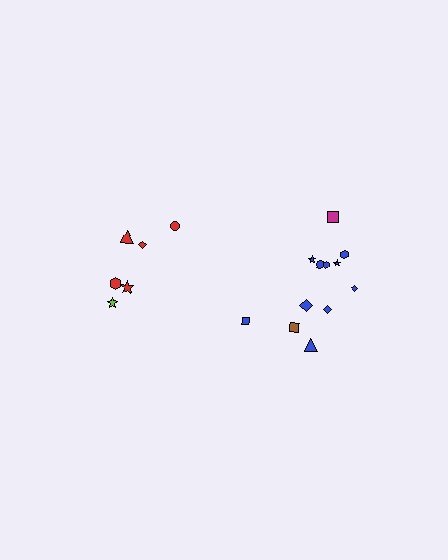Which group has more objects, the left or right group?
The right group.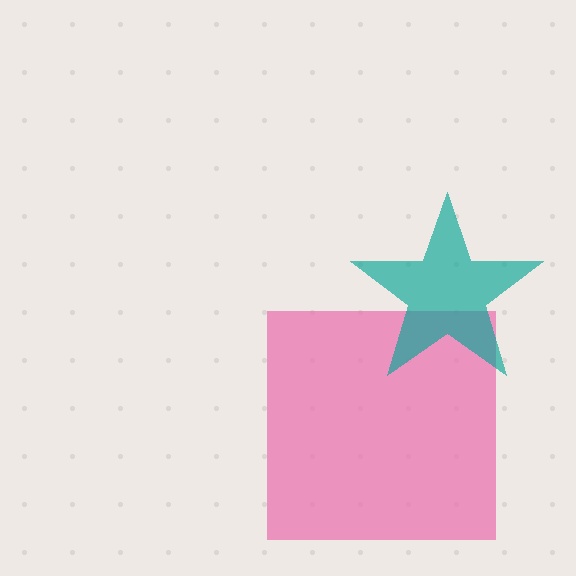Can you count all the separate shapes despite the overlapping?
Yes, there are 2 separate shapes.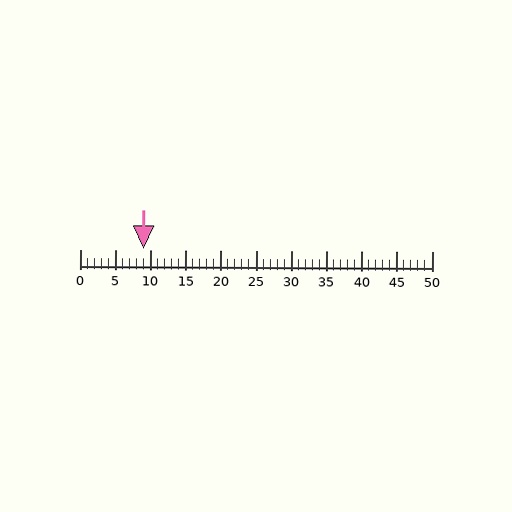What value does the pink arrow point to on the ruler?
The pink arrow points to approximately 9.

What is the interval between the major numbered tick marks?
The major tick marks are spaced 5 units apart.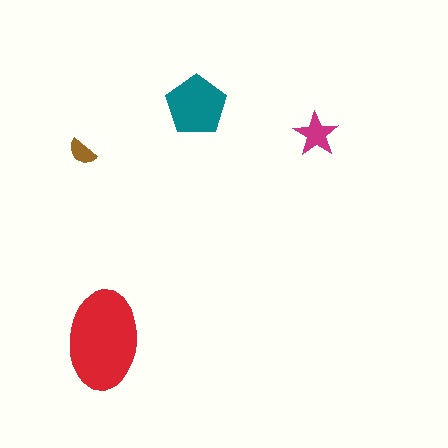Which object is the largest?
The red ellipse.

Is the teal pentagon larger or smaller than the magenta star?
Larger.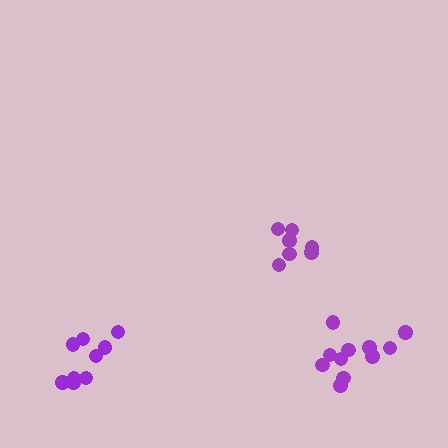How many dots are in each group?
Group 1: 7 dots, Group 2: 9 dots, Group 3: 11 dots (27 total).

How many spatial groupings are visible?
There are 3 spatial groupings.